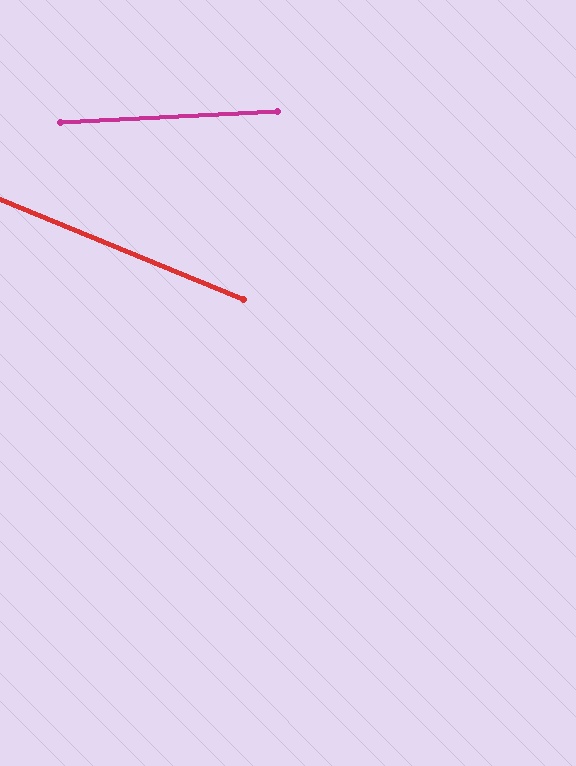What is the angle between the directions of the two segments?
Approximately 25 degrees.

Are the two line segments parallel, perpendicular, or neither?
Neither parallel nor perpendicular — they differ by about 25°.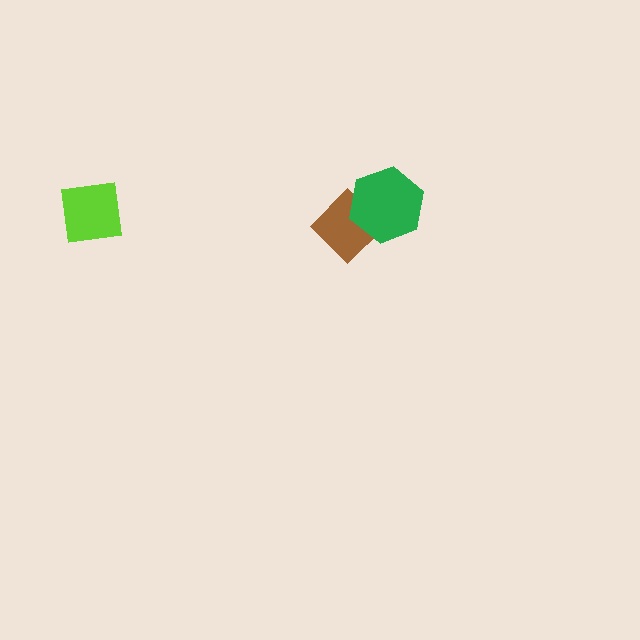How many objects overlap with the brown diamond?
1 object overlaps with the brown diamond.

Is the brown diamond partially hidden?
Yes, it is partially covered by another shape.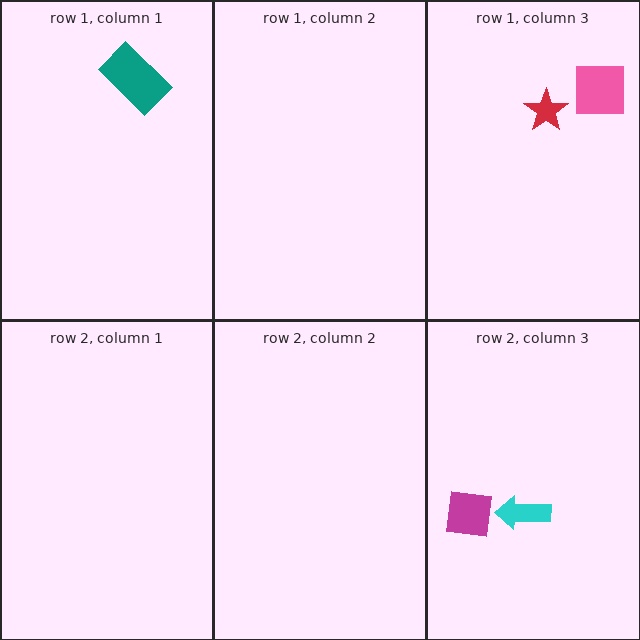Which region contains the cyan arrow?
The row 2, column 3 region.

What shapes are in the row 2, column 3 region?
The magenta square, the cyan arrow.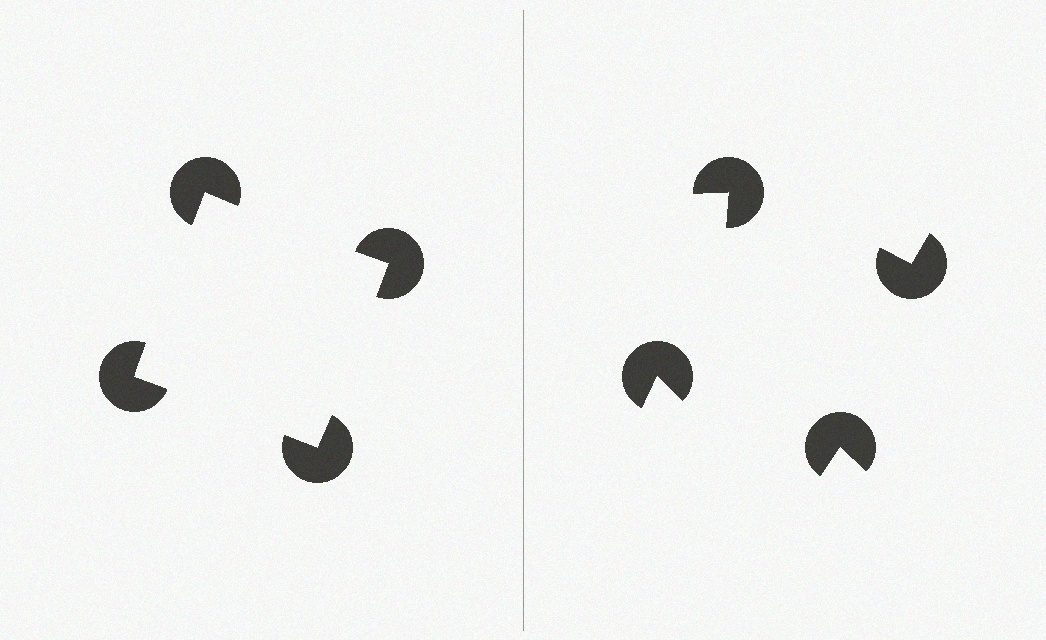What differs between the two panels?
The pac-man discs are positioned identically on both sides; only the wedge orientations differ. On the left they align to a square; on the right they are misaligned.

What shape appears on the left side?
An illusory square.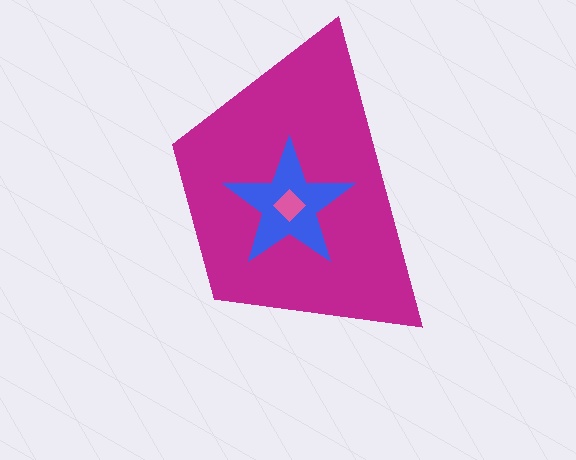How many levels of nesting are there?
3.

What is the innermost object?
The pink diamond.